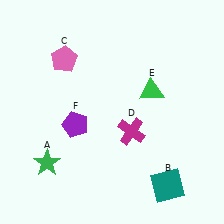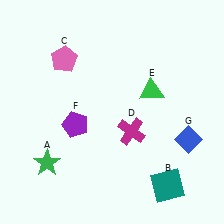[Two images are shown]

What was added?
A blue diamond (G) was added in Image 2.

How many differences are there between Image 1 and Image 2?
There is 1 difference between the two images.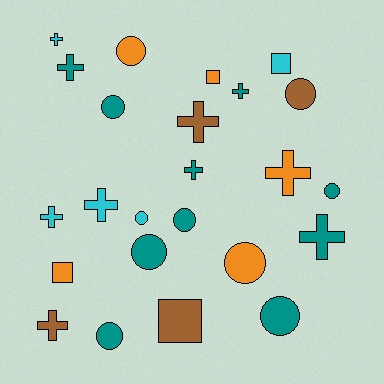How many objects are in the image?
There are 24 objects.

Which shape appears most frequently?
Cross, with 10 objects.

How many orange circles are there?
There are 2 orange circles.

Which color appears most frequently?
Teal, with 10 objects.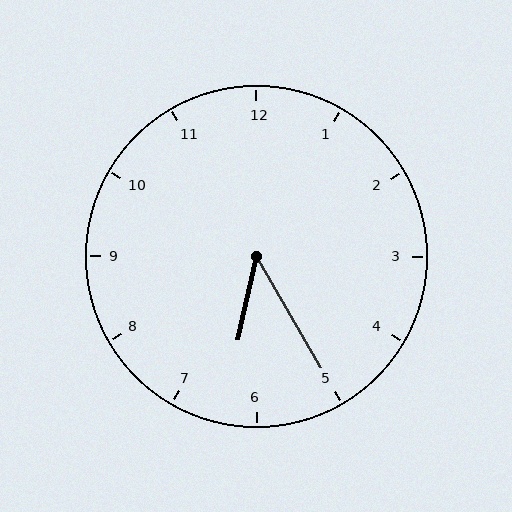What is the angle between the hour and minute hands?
Approximately 42 degrees.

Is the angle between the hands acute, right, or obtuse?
It is acute.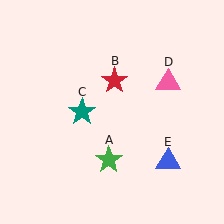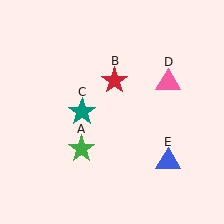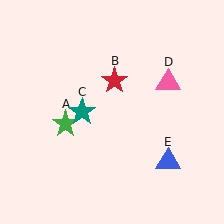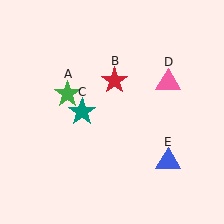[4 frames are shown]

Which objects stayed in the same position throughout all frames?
Red star (object B) and teal star (object C) and pink triangle (object D) and blue triangle (object E) remained stationary.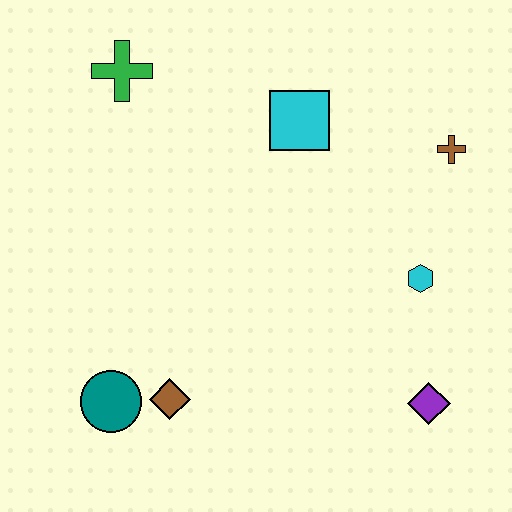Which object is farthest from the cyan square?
The teal circle is farthest from the cyan square.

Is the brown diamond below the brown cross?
Yes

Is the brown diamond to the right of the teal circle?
Yes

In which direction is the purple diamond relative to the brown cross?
The purple diamond is below the brown cross.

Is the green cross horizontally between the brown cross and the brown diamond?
No